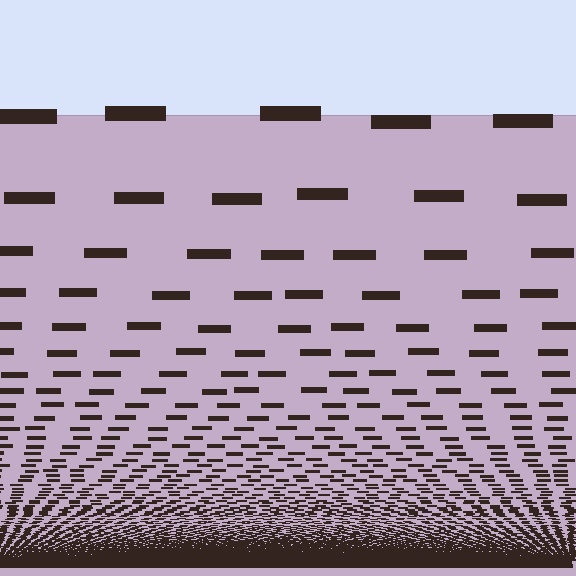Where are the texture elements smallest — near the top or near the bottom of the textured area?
Near the bottom.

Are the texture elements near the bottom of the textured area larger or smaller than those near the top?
Smaller. The gradient is inverted — elements near the bottom are smaller and denser.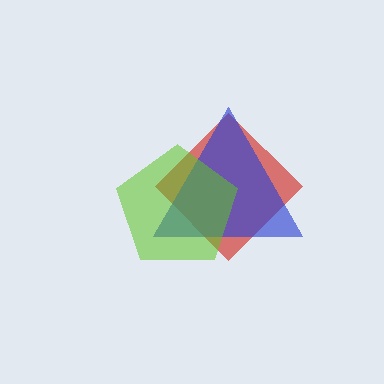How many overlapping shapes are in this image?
There are 3 overlapping shapes in the image.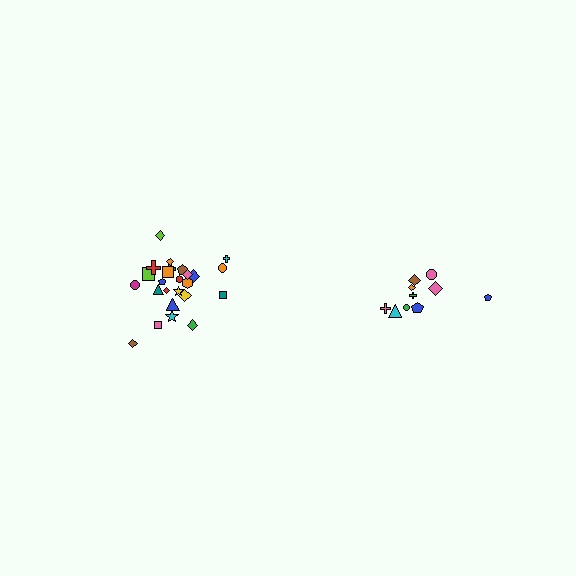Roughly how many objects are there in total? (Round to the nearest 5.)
Roughly 35 objects in total.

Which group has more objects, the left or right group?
The left group.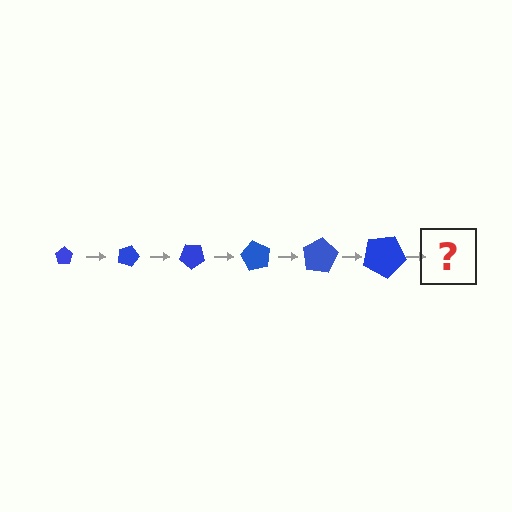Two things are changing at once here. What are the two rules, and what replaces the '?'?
The two rules are that the pentagon grows larger each step and it rotates 20 degrees each step. The '?' should be a pentagon, larger than the previous one and rotated 120 degrees from the start.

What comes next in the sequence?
The next element should be a pentagon, larger than the previous one and rotated 120 degrees from the start.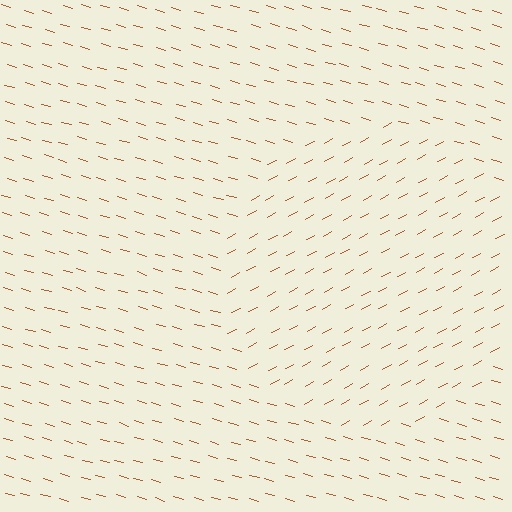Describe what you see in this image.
The image is filled with small brown line segments. A circle region in the image has lines oriented differently from the surrounding lines, creating a visible texture boundary.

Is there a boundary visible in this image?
Yes, there is a texture boundary formed by a change in line orientation.